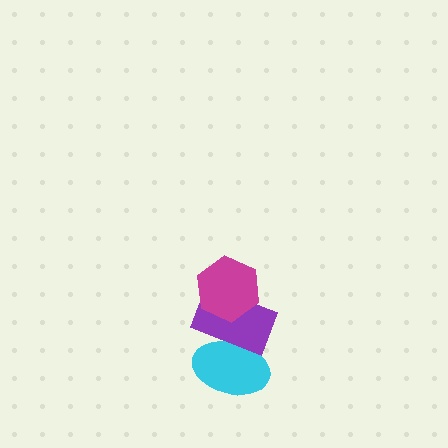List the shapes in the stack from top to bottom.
From top to bottom: the magenta hexagon, the purple rectangle, the cyan ellipse.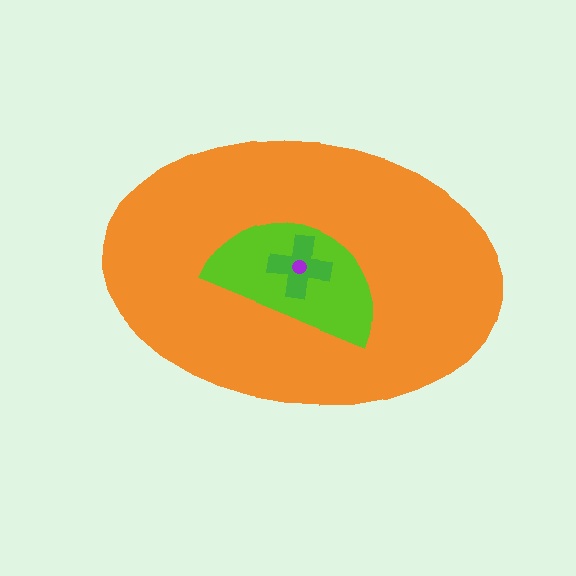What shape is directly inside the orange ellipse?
The lime semicircle.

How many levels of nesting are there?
4.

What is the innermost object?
The purple circle.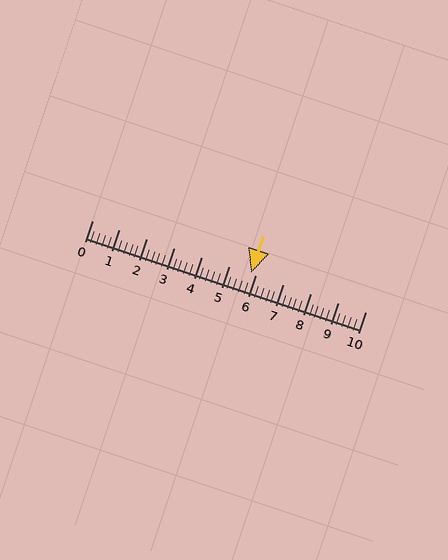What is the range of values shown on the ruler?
The ruler shows values from 0 to 10.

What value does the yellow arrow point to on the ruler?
The yellow arrow points to approximately 5.8.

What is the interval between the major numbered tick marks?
The major tick marks are spaced 1 units apart.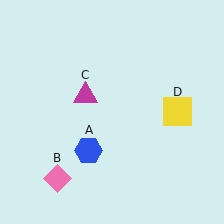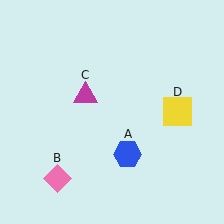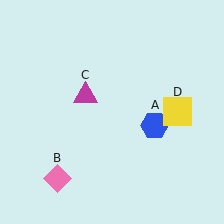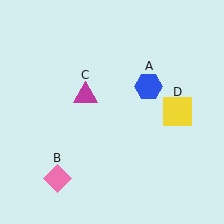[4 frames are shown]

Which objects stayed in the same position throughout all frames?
Pink diamond (object B) and magenta triangle (object C) and yellow square (object D) remained stationary.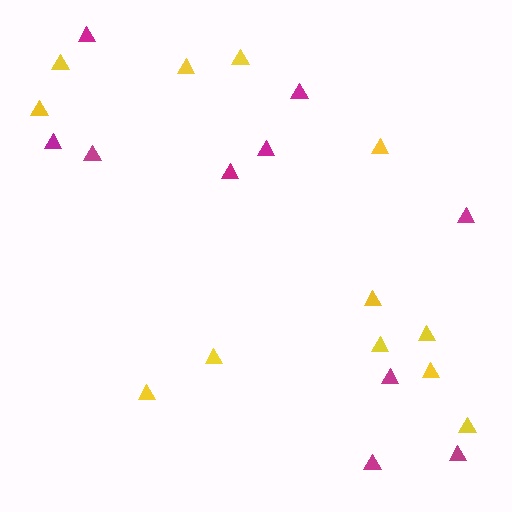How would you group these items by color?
There are 2 groups: one group of yellow triangles (12) and one group of magenta triangles (10).